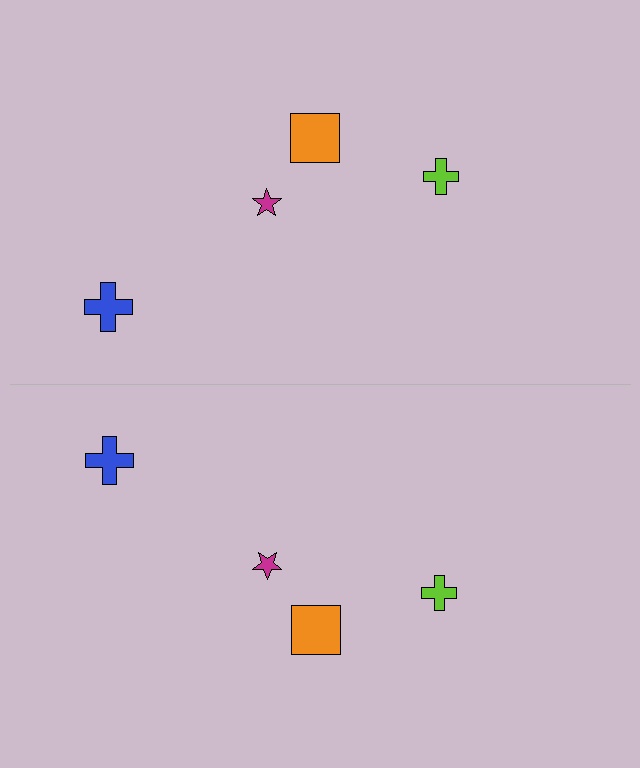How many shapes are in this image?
There are 8 shapes in this image.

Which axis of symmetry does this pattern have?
The pattern has a horizontal axis of symmetry running through the center of the image.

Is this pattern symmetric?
Yes, this pattern has bilateral (reflection) symmetry.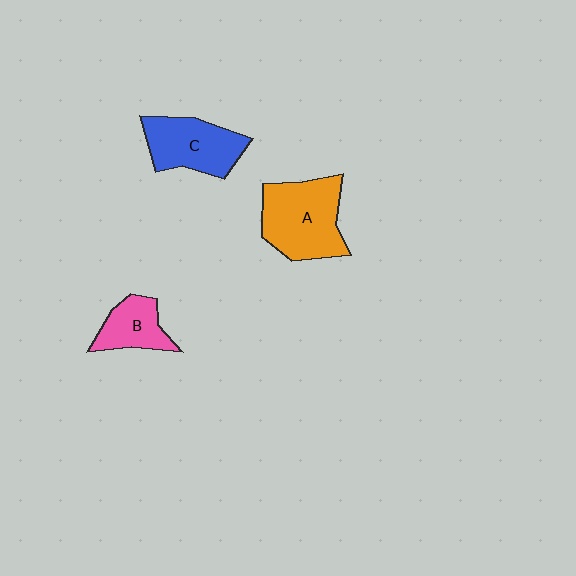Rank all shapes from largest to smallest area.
From largest to smallest: A (orange), C (blue), B (pink).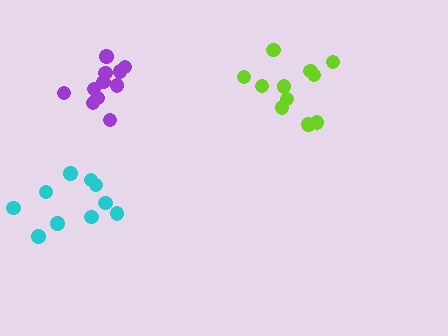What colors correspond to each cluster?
The clusters are colored: lime, cyan, purple.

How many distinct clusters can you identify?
There are 3 distinct clusters.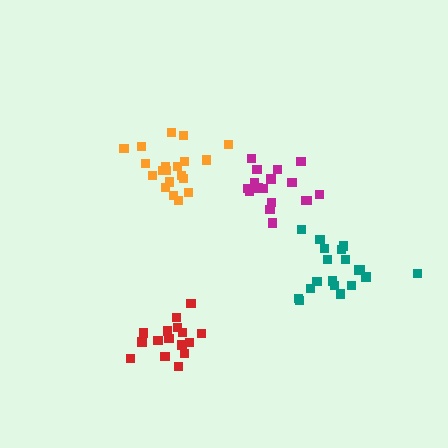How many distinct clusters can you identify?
There are 4 distinct clusters.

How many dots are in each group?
Group 1: 19 dots, Group 2: 16 dots, Group 3: 20 dots, Group 4: 18 dots (73 total).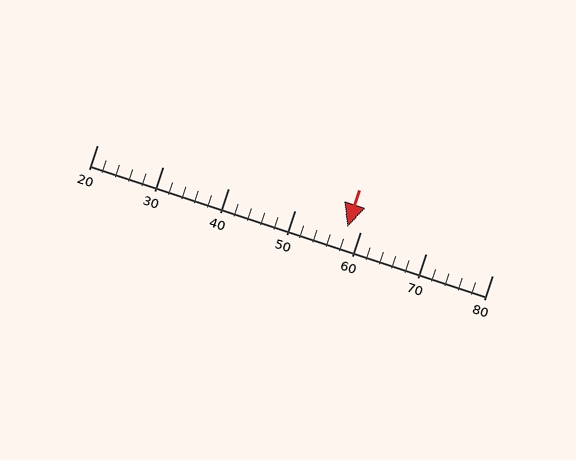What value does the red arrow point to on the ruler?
The red arrow points to approximately 58.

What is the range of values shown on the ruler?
The ruler shows values from 20 to 80.